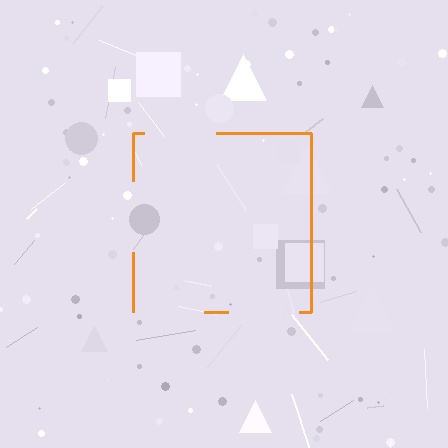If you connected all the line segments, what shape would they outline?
They would outline a square.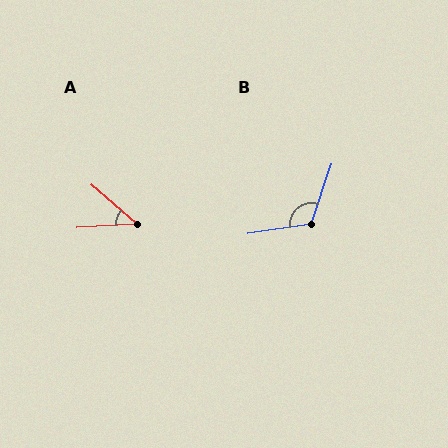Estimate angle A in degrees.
Approximately 44 degrees.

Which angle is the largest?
B, at approximately 118 degrees.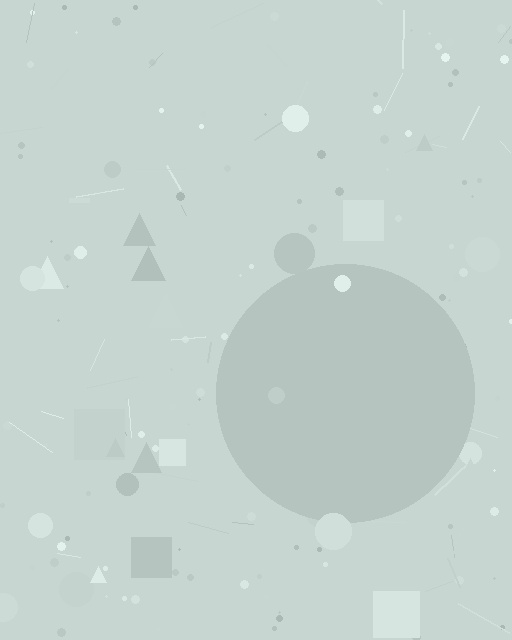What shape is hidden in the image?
A circle is hidden in the image.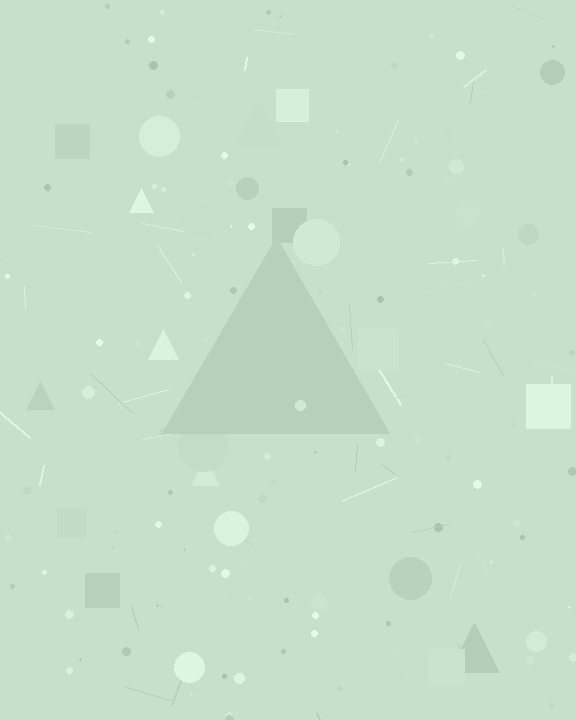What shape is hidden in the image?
A triangle is hidden in the image.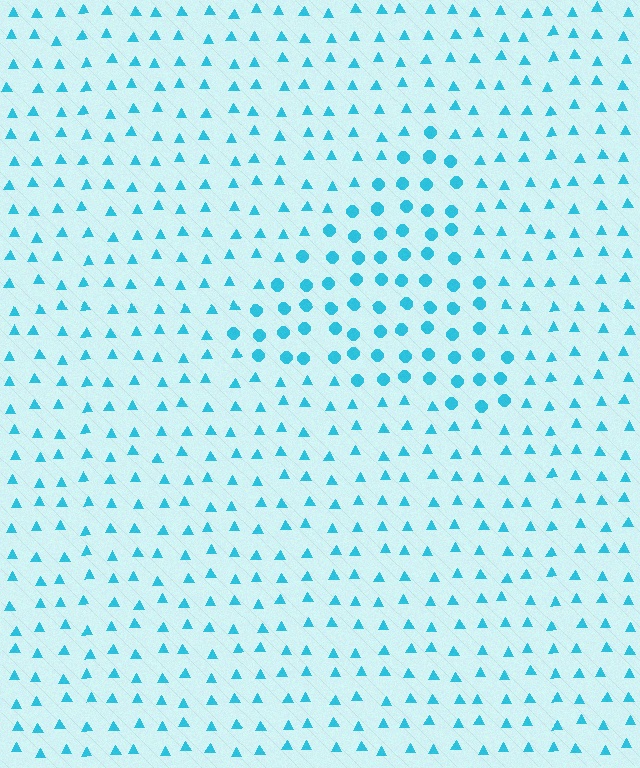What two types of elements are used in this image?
The image uses circles inside the triangle region and triangles outside it.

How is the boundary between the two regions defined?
The boundary is defined by a change in element shape: circles inside vs. triangles outside. All elements share the same color and spacing.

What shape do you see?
I see a triangle.